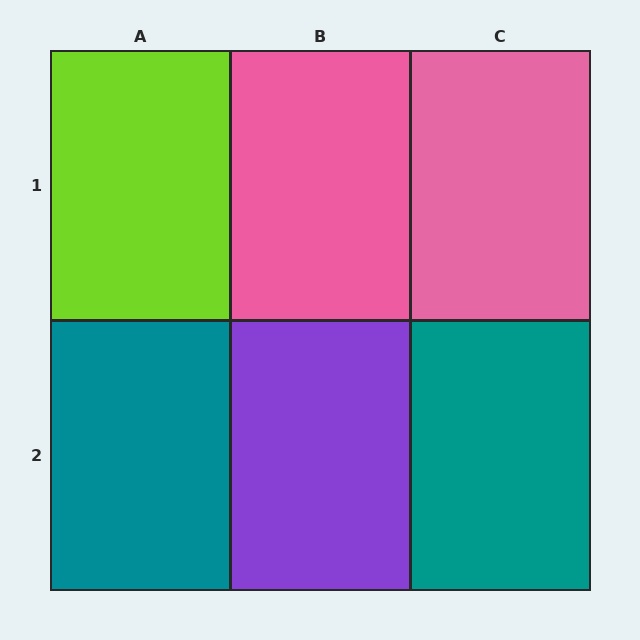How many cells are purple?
1 cell is purple.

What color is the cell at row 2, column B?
Purple.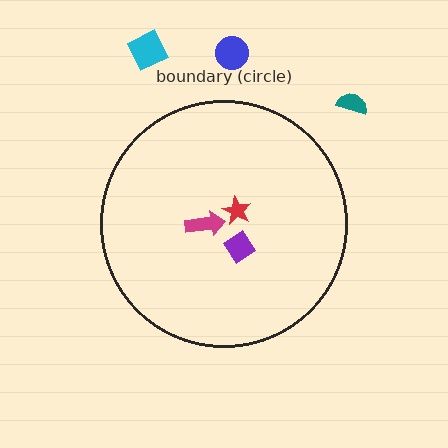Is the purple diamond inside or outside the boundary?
Inside.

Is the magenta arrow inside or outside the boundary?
Inside.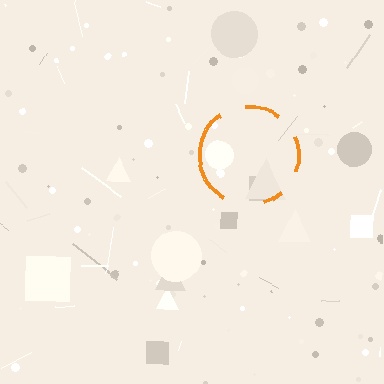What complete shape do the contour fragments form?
The contour fragments form a circle.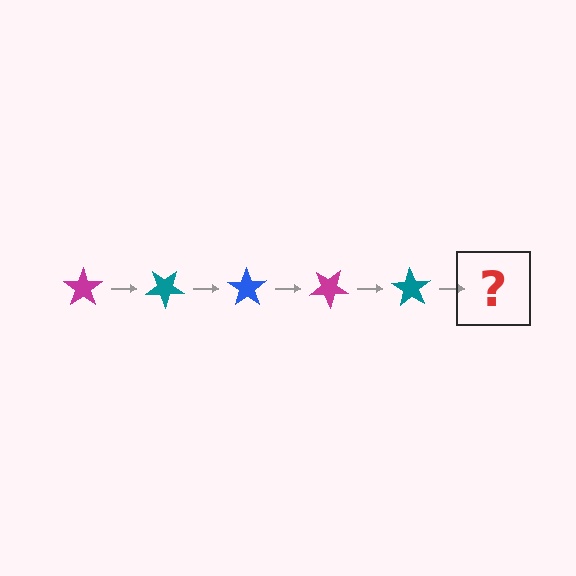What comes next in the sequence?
The next element should be a blue star, rotated 175 degrees from the start.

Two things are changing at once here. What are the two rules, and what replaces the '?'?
The two rules are that it rotates 35 degrees each step and the color cycles through magenta, teal, and blue. The '?' should be a blue star, rotated 175 degrees from the start.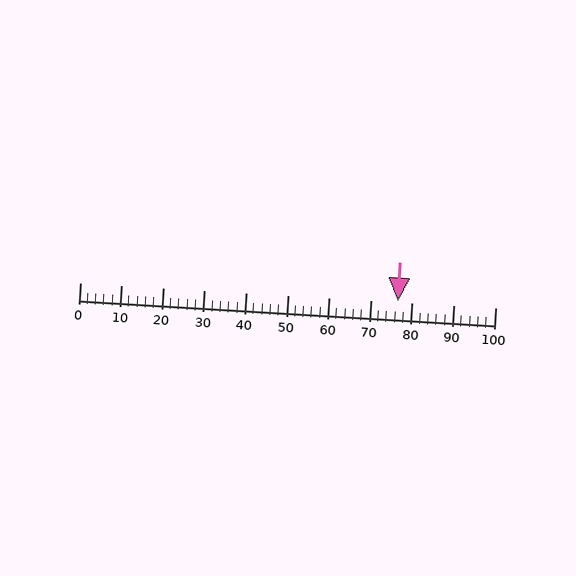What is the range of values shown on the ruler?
The ruler shows values from 0 to 100.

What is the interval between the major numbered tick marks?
The major tick marks are spaced 10 units apart.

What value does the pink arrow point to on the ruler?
The pink arrow points to approximately 77.